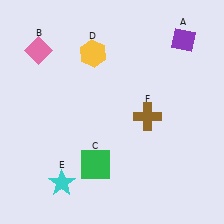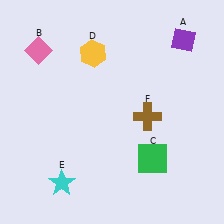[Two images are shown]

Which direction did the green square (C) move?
The green square (C) moved right.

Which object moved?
The green square (C) moved right.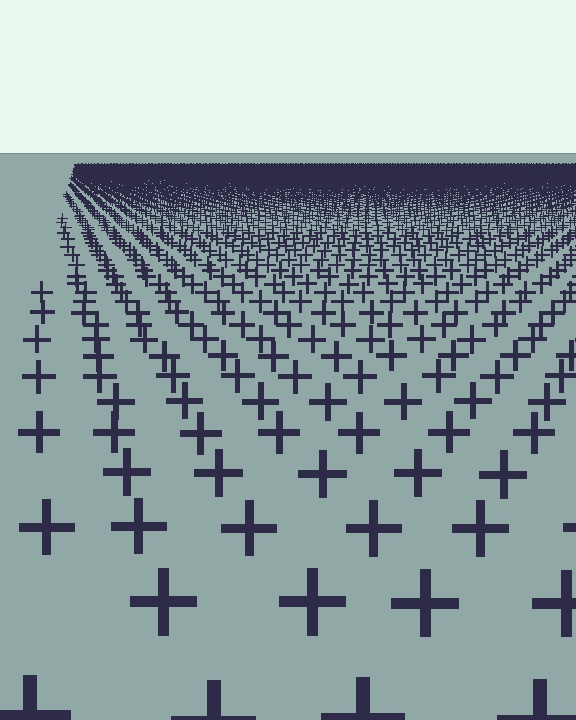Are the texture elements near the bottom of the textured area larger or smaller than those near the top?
Larger. Near the bottom, elements are closer to the viewer and appear at a bigger on-screen size.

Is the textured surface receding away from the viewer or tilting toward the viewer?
The surface is receding away from the viewer. Texture elements get smaller and denser toward the top.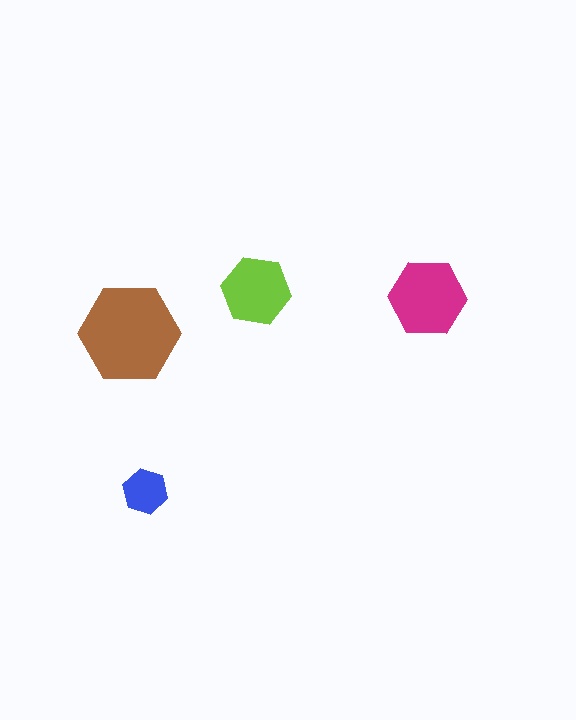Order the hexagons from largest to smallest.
the brown one, the magenta one, the lime one, the blue one.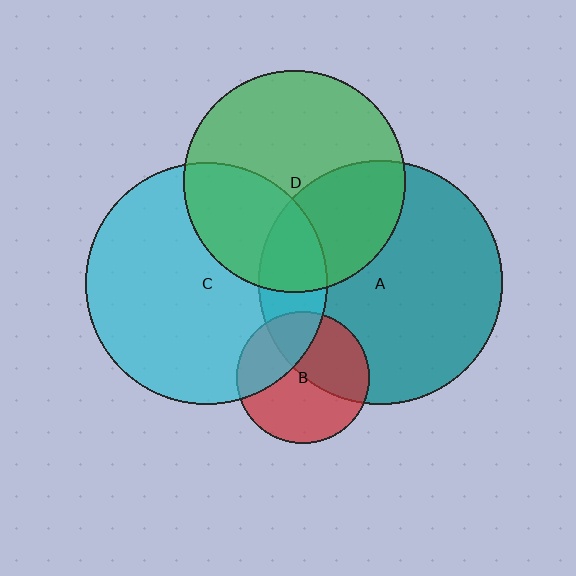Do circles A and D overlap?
Yes.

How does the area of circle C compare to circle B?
Approximately 3.4 times.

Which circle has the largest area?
Circle A (teal).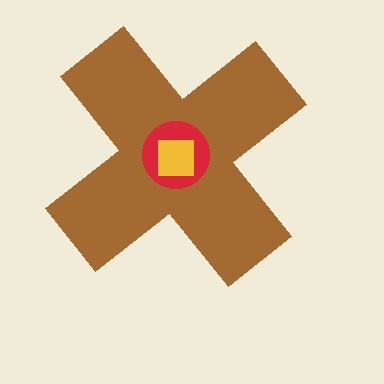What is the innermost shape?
The yellow square.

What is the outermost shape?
The brown cross.